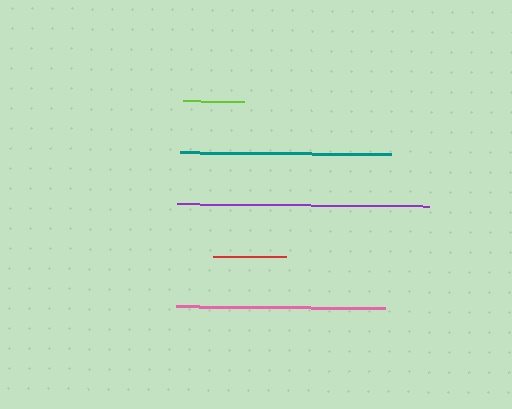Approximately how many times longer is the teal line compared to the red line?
The teal line is approximately 2.9 times the length of the red line.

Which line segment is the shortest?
The lime line is the shortest at approximately 61 pixels.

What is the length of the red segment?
The red segment is approximately 73 pixels long.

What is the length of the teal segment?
The teal segment is approximately 211 pixels long.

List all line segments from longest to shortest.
From longest to shortest: purple, teal, pink, red, lime.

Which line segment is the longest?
The purple line is the longest at approximately 251 pixels.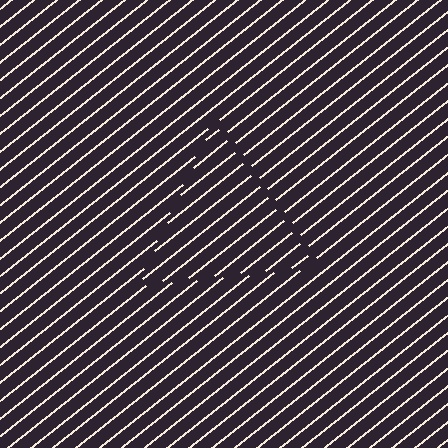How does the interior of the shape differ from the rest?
The interior of the shape contains the same grating, shifted by half a period — the contour is defined by the phase discontinuity where line-ends from the inner and outer gratings abut.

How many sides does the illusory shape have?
3 sides — the line-ends trace a triangle.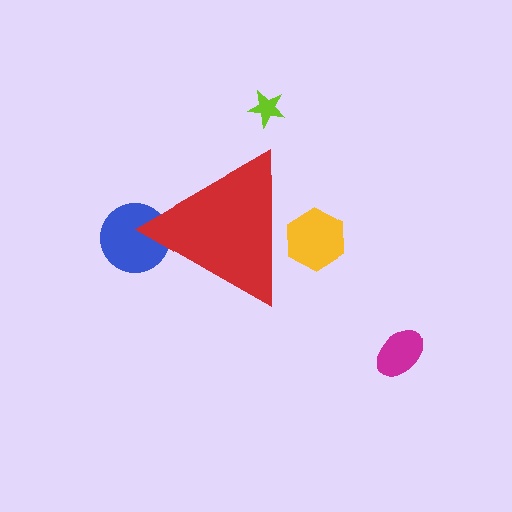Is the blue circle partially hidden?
Yes, the blue circle is partially hidden behind the red triangle.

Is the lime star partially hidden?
No, the lime star is fully visible.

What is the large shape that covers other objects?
A red triangle.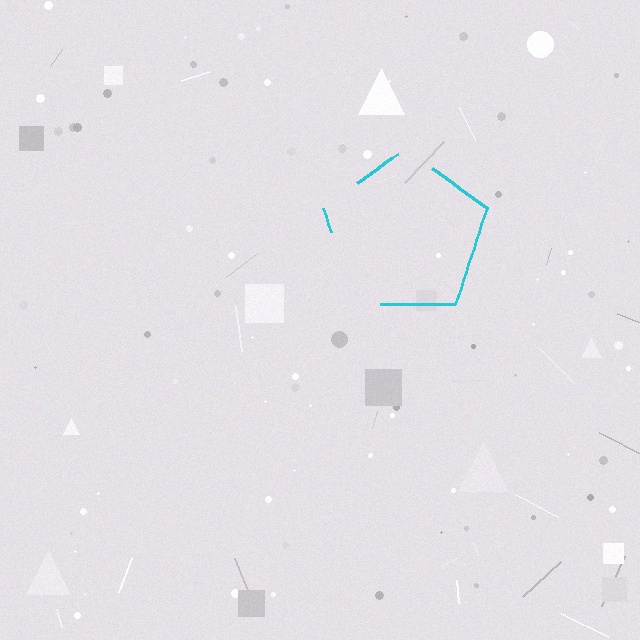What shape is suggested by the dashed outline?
The dashed outline suggests a pentagon.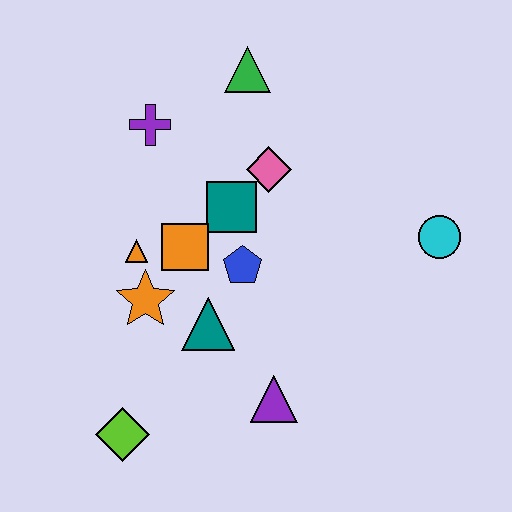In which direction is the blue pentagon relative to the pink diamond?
The blue pentagon is below the pink diamond.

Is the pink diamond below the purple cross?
Yes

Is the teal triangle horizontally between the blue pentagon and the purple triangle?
No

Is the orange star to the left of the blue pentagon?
Yes